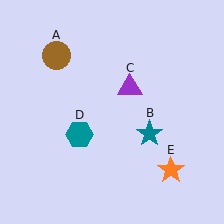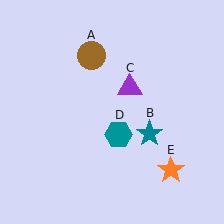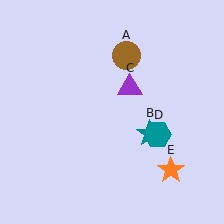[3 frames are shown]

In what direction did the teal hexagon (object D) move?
The teal hexagon (object D) moved right.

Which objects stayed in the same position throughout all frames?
Teal star (object B) and purple triangle (object C) and orange star (object E) remained stationary.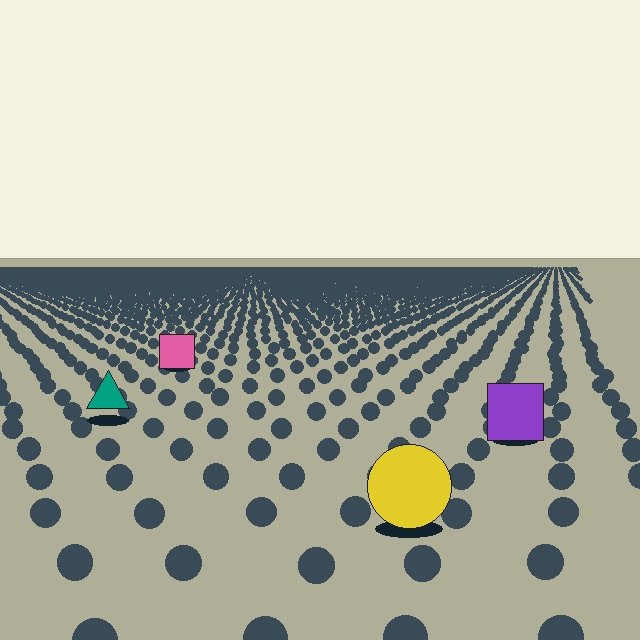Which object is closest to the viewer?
The yellow circle is closest. The texture marks near it are larger and more spread out.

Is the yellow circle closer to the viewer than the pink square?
Yes. The yellow circle is closer — you can tell from the texture gradient: the ground texture is coarser near it.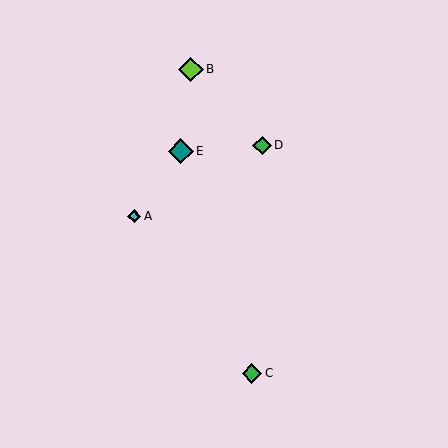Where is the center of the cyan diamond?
The center of the cyan diamond is at (134, 216).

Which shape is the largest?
The lime diamond (labeled B) is the largest.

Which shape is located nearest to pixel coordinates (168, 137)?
The teal diamond (labeled E) at (181, 151) is nearest to that location.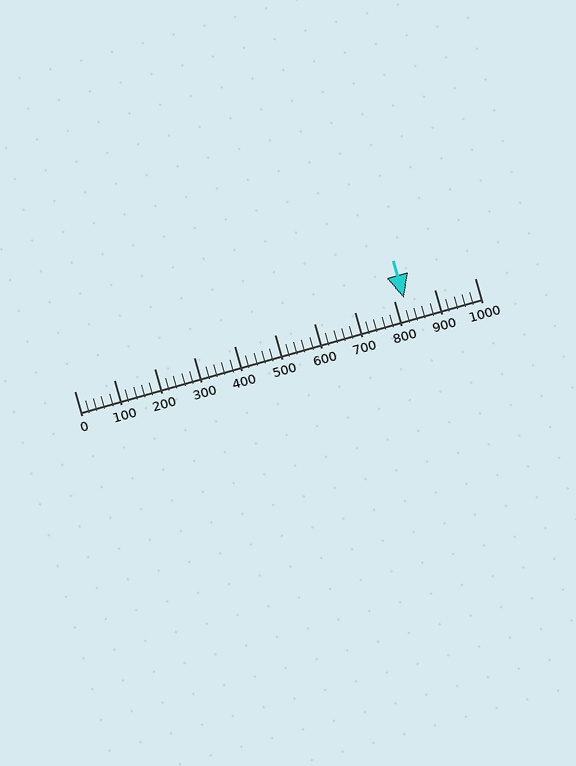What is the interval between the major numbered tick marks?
The major tick marks are spaced 100 units apart.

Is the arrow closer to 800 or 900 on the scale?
The arrow is closer to 800.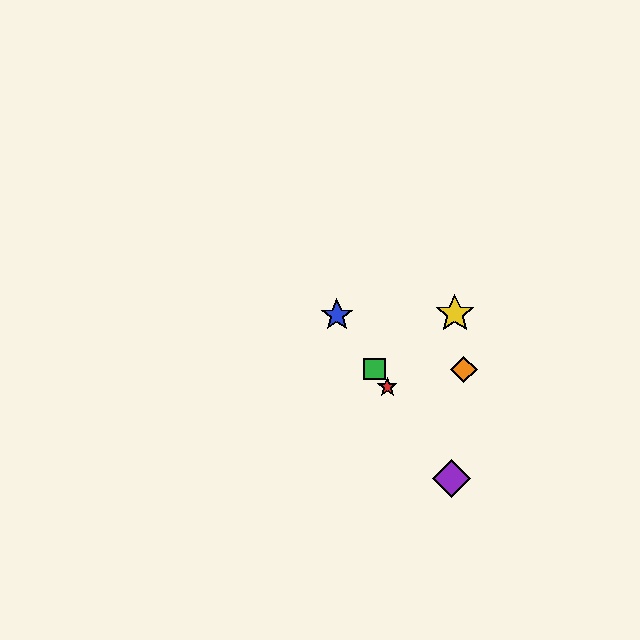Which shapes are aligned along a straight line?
The red star, the blue star, the green square, the purple diamond are aligned along a straight line.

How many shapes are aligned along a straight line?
4 shapes (the red star, the blue star, the green square, the purple diamond) are aligned along a straight line.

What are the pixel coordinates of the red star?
The red star is at (387, 387).